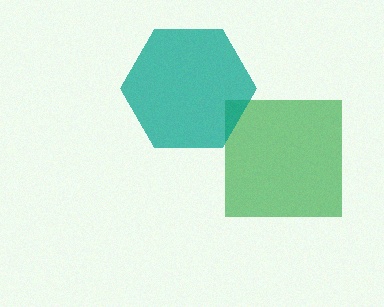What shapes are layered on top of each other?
The layered shapes are: a green square, a teal hexagon.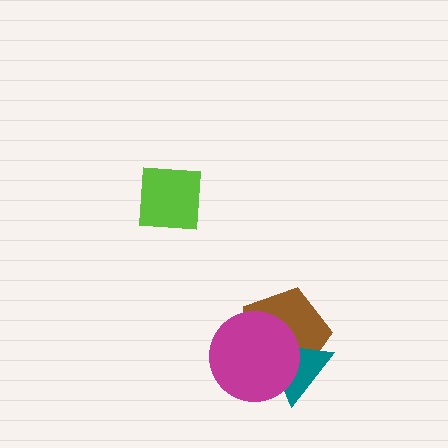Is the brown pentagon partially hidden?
Yes, it is partially covered by another shape.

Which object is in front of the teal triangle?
The magenta circle is in front of the teal triangle.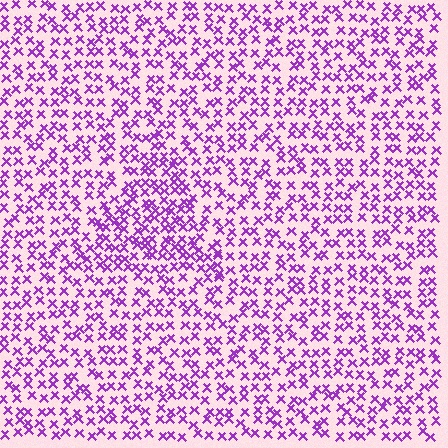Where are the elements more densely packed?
The elements are more densely packed inside the triangle boundary.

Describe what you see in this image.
The image contains small purple elements arranged at two different densities. A triangle-shaped region is visible where the elements are more densely packed than the surrounding area.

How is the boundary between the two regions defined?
The boundary is defined by a change in element density (approximately 1.6x ratio). All elements are the same color, size, and shape.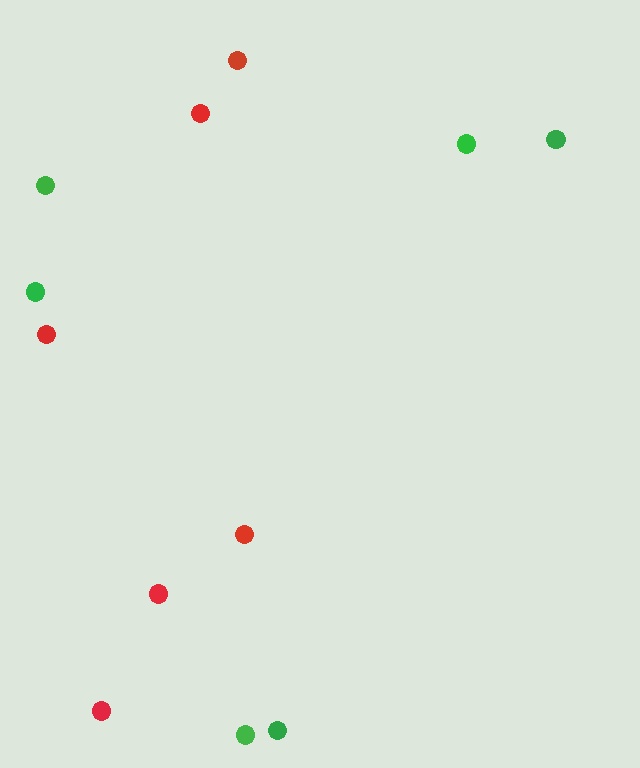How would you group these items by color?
There are 2 groups: one group of green circles (6) and one group of red circles (6).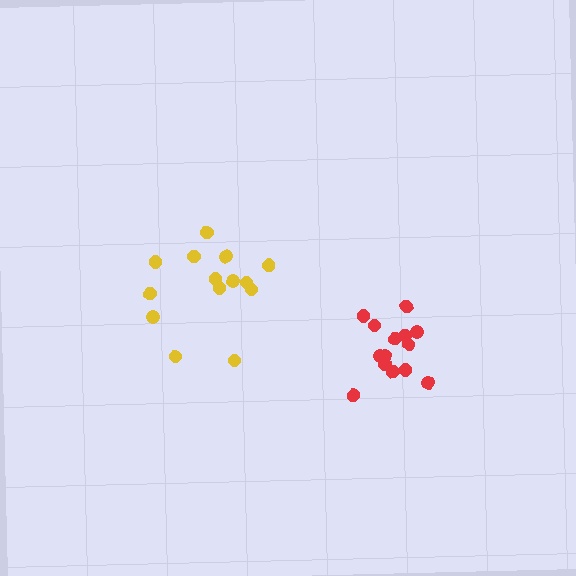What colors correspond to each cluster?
The clusters are colored: yellow, red.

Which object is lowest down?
The red cluster is bottommost.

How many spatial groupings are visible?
There are 2 spatial groupings.